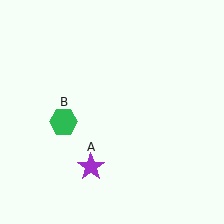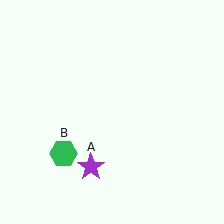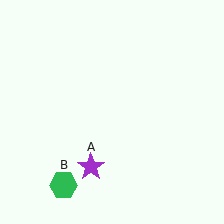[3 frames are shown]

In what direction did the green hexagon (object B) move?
The green hexagon (object B) moved down.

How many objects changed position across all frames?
1 object changed position: green hexagon (object B).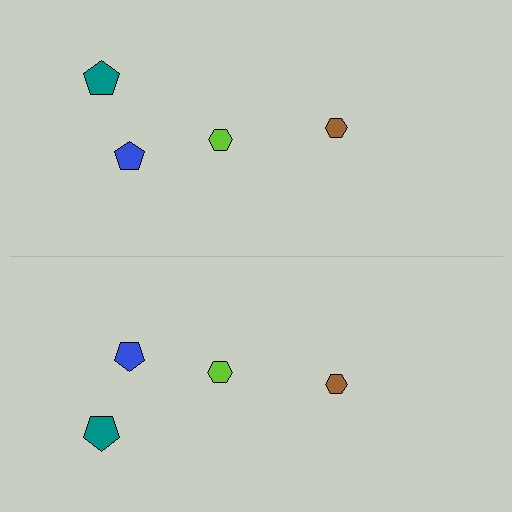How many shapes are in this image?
There are 8 shapes in this image.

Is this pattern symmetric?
Yes, this pattern has bilateral (reflection) symmetry.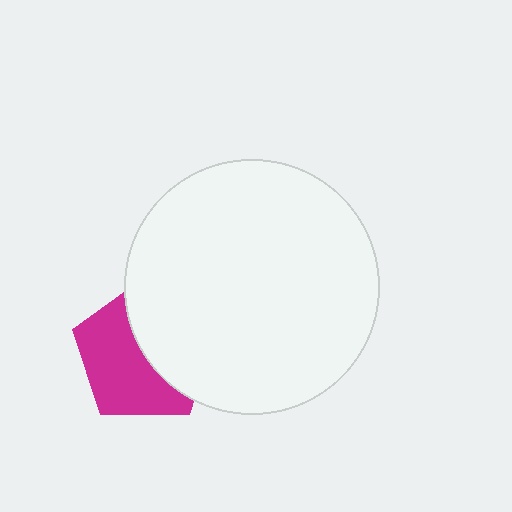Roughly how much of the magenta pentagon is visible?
About half of it is visible (roughly 54%).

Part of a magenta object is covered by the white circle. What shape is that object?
It is a pentagon.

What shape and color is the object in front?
The object in front is a white circle.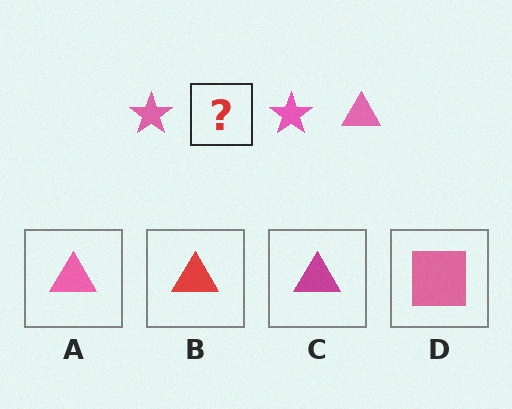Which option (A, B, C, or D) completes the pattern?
A.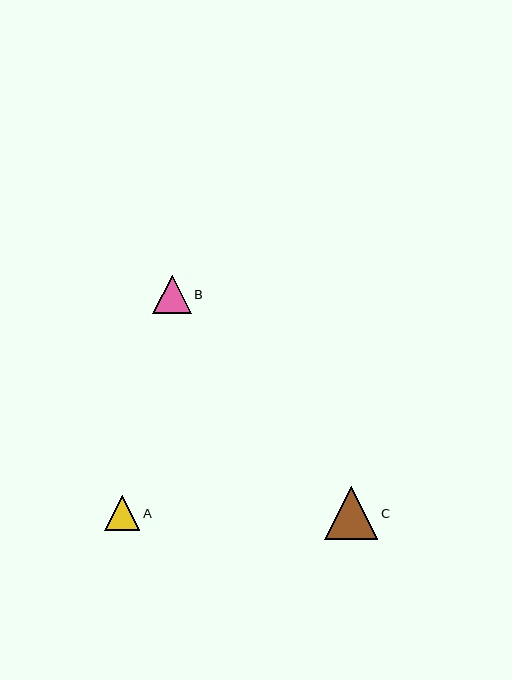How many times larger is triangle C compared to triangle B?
Triangle C is approximately 1.4 times the size of triangle B.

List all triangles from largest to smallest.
From largest to smallest: C, B, A.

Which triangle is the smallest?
Triangle A is the smallest with a size of approximately 35 pixels.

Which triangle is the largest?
Triangle C is the largest with a size of approximately 53 pixels.